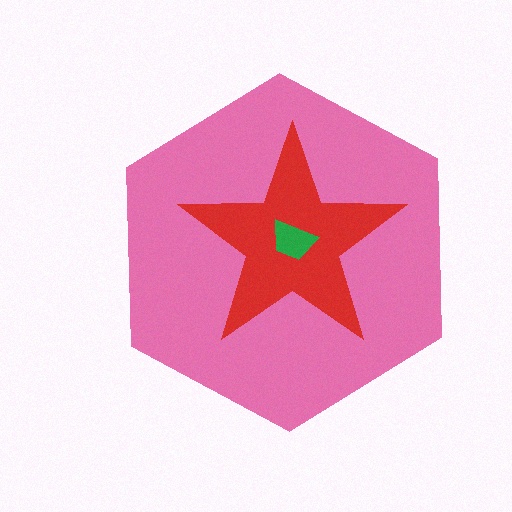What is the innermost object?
The green trapezoid.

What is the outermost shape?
The pink hexagon.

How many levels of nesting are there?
3.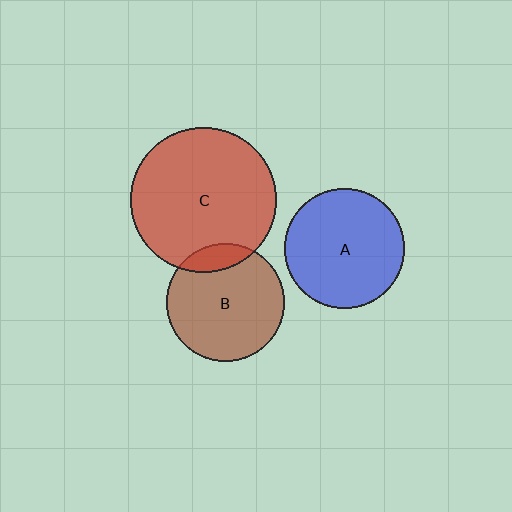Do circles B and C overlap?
Yes.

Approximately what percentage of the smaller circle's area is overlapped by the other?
Approximately 15%.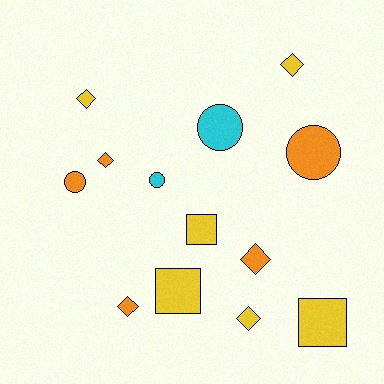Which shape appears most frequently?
Diamond, with 6 objects.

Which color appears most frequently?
Yellow, with 6 objects.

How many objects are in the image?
There are 13 objects.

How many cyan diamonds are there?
There are no cyan diamonds.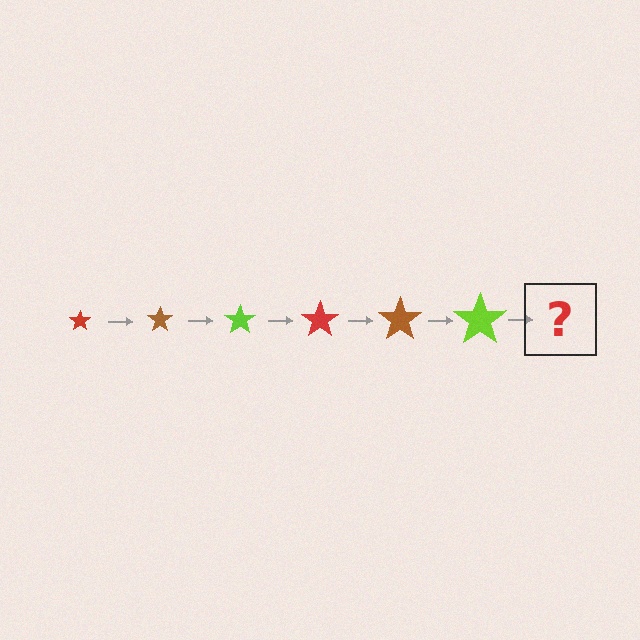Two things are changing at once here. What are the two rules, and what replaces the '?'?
The two rules are that the star grows larger each step and the color cycles through red, brown, and lime. The '?' should be a red star, larger than the previous one.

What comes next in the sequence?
The next element should be a red star, larger than the previous one.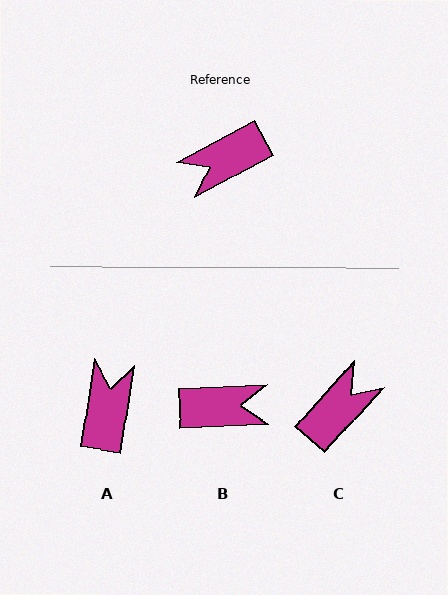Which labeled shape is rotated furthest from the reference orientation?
C, about 160 degrees away.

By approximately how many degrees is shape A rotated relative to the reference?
Approximately 127 degrees clockwise.